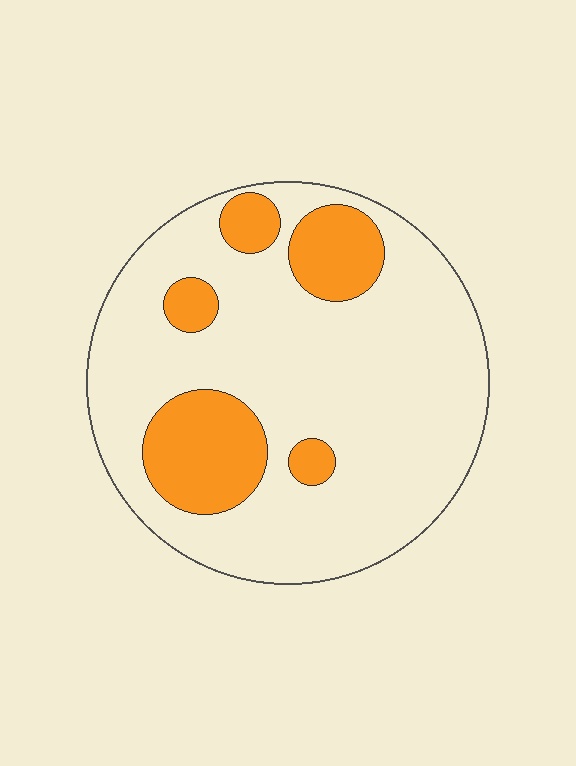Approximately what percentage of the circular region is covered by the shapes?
Approximately 20%.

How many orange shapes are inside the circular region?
5.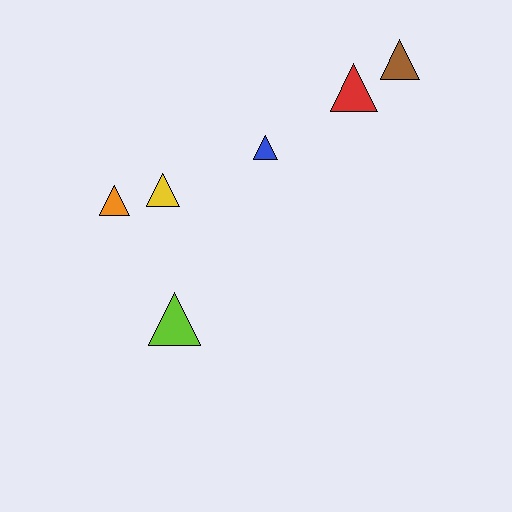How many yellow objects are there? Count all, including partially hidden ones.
There is 1 yellow object.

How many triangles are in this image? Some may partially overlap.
There are 6 triangles.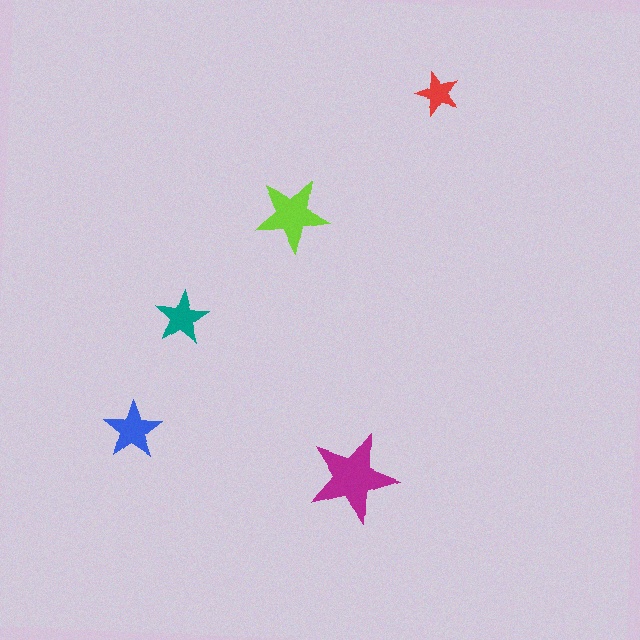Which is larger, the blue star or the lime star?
The lime one.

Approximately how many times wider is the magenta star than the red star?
About 2 times wider.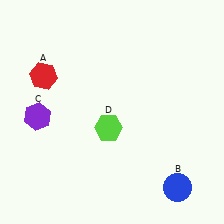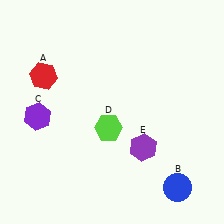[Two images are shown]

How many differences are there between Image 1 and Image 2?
There is 1 difference between the two images.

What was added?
A purple hexagon (E) was added in Image 2.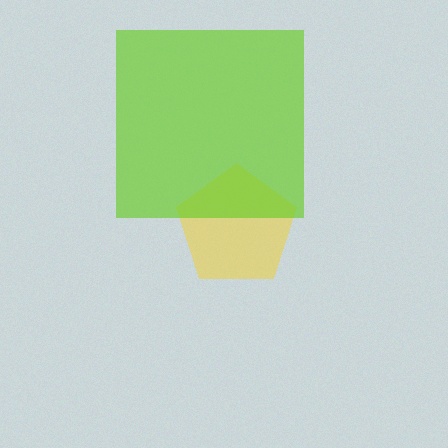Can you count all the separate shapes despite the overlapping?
Yes, there are 2 separate shapes.